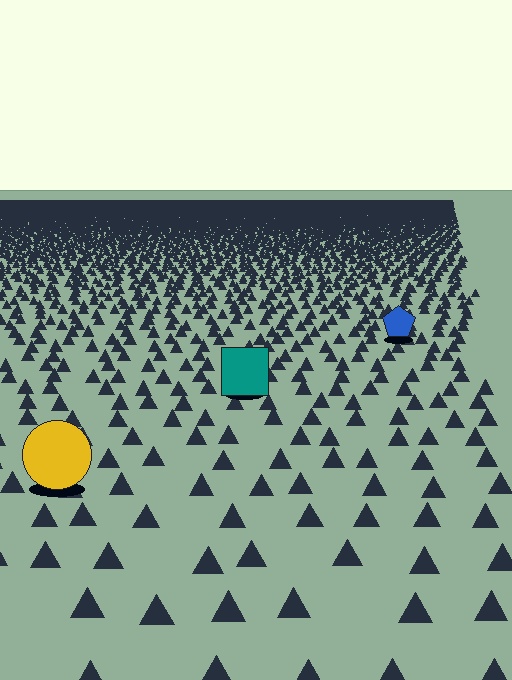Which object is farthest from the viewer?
The blue pentagon is farthest from the viewer. It appears smaller and the ground texture around it is denser.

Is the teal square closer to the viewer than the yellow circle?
No. The yellow circle is closer — you can tell from the texture gradient: the ground texture is coarser near it.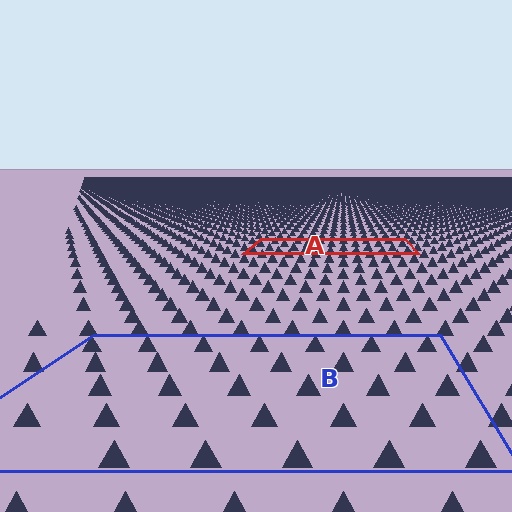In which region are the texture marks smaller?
The texture marks are smaller in region A, because it is farther away.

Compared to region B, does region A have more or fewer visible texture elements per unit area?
Region A has more texture elements per unit area — they are packed more densely because it is farther away.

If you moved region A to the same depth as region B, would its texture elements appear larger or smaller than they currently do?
They would appear larger. At a closer depth, the same texture elements are projected at a bigger on-screen size.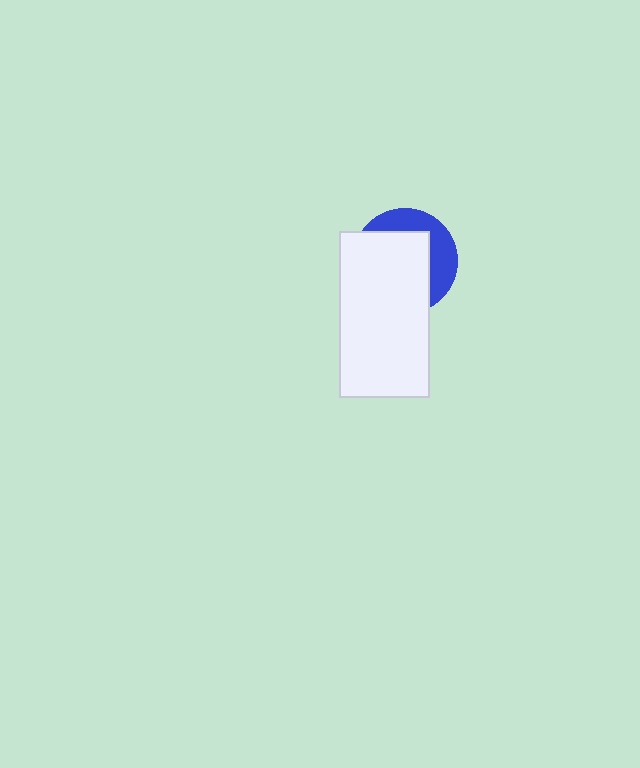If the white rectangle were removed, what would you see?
You would see the complete blue circle.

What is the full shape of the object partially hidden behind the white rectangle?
The partially hidden object is a blue circle.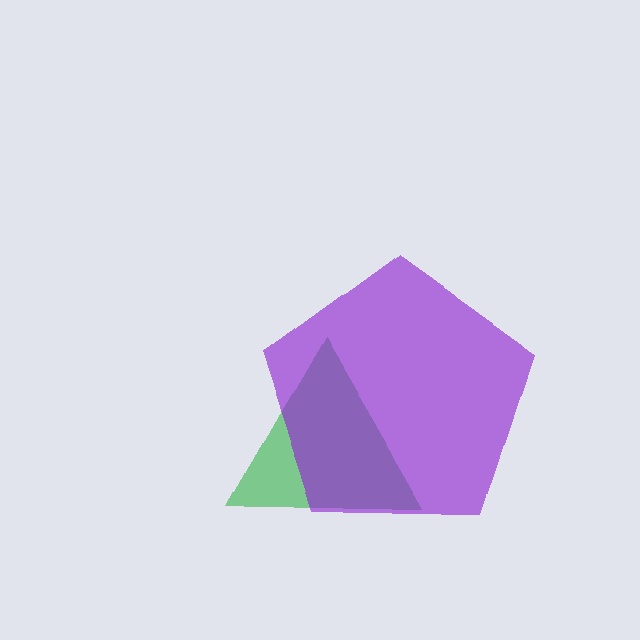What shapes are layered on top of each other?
The layered shapes are: a green triangle, a purple pentagon.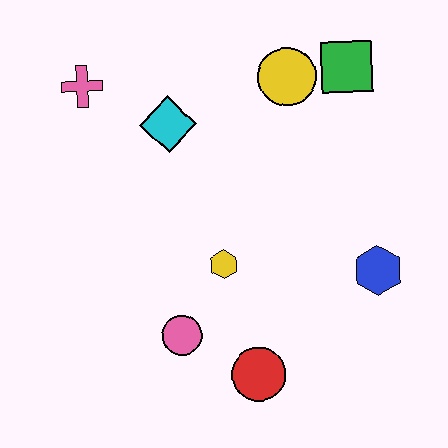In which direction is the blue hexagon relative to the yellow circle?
The blue hexagon is below the yellow circle.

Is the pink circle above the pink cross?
No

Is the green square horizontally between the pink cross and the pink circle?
No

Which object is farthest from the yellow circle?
The red circle is farthest from the yellow circle.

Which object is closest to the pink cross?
The cyan diamond is closest to the pink cross.